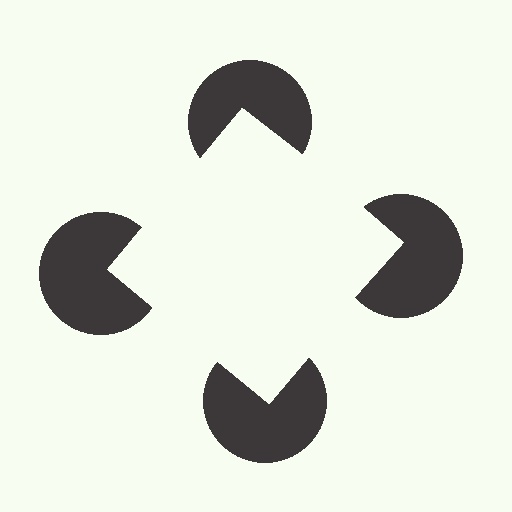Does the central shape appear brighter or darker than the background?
It typically appears slightly brighter than the background, even though no actual brightness change is drawn.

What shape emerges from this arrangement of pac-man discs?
An illusory square — its edges are inferred from the aligned wedge cuts in the pac-man discs, not physically drawn.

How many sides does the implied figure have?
4 sides.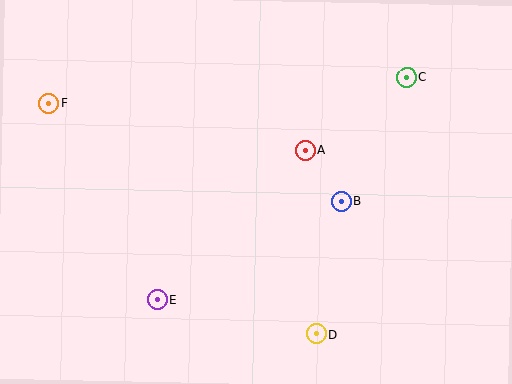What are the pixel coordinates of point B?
Point B is at (341, 201).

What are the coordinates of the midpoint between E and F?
The midpoint between E and F is at (103, 201).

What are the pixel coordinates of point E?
Point E is at (157, 300).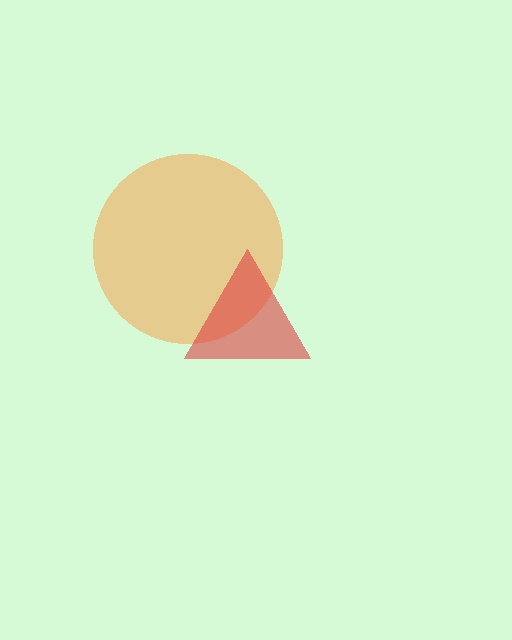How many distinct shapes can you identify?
There are 2 distinct shapes: an orange circle, a red triangle.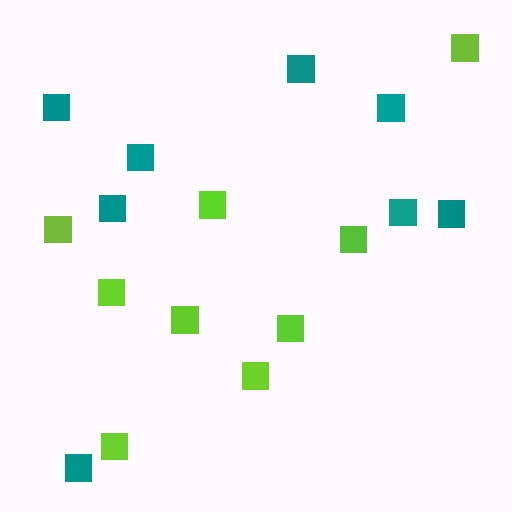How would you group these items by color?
There are 2 groups: one group of teal squares (8) and one group of lime squares (9).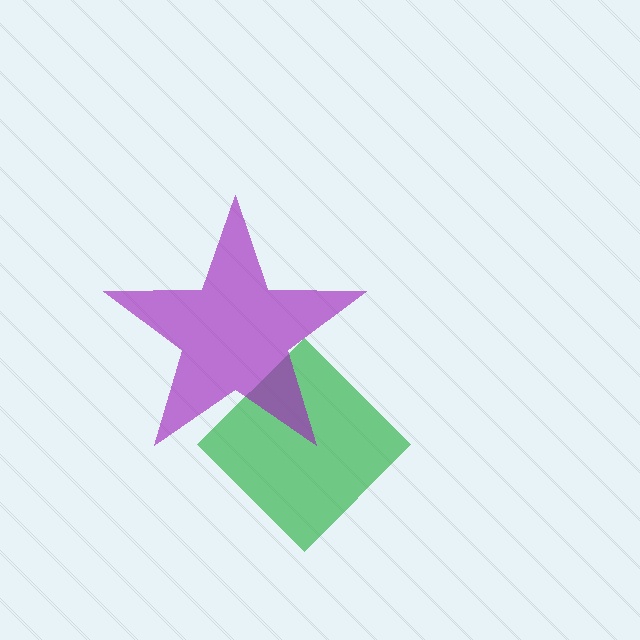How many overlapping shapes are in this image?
There are 2 overlapping shapes in the image.